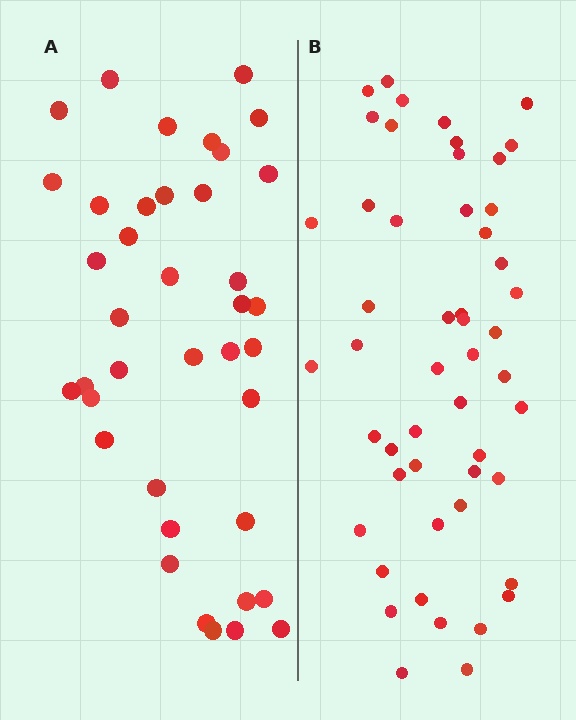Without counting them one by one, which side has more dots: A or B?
Region B (the right region) has more dots.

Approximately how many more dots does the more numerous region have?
Region B has roughly 12 or so more dots than region A.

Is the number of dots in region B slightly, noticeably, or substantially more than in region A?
Region B has noticeably more, but not dramatically so. The ratio is roughly 1.3 to 1.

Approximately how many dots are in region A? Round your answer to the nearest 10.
About 40 dots. (The exact count is 39, which rounds to 40.)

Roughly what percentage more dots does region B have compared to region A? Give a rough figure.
About 30% more.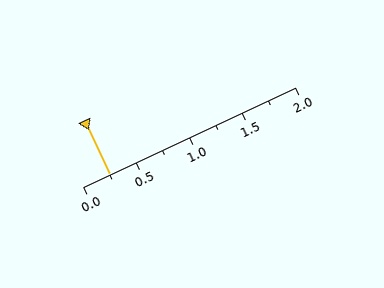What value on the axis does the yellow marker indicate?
The marker indicates approximately 0.25.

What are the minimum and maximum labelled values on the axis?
The axis runs from 0.0 to 2.0.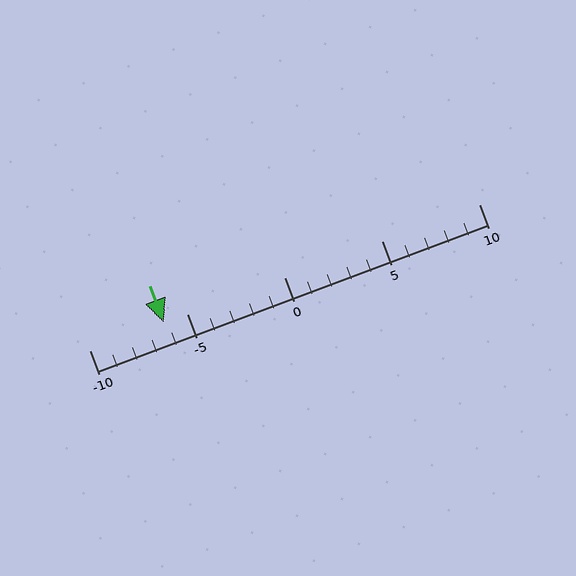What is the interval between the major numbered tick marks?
The major tick marks are spaced 5 units apart.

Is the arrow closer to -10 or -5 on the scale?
The arrow is closer to -5.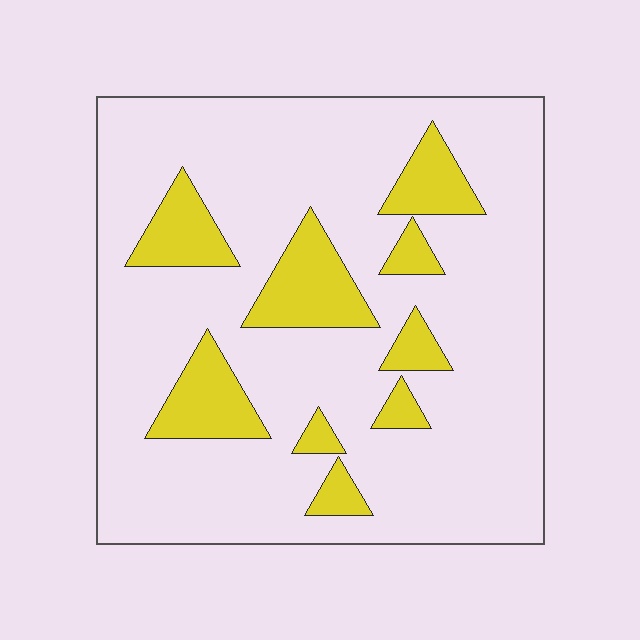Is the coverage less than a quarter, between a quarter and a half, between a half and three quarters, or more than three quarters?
Less than a quarter.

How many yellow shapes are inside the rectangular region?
9.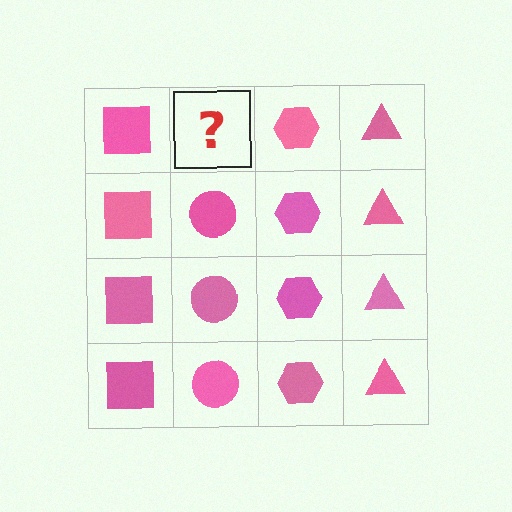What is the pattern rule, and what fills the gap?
The rule is that each column has a consistent shape. The gap should be filled with a pink circle.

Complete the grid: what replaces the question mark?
The question mark should be replaced with a pink circle.